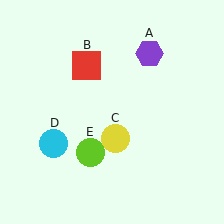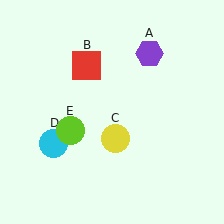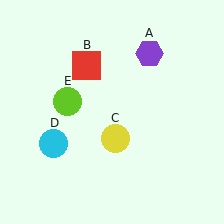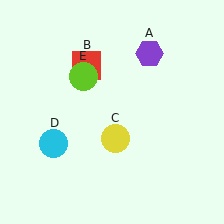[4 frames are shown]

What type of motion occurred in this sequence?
The lime circle (object E) rotated clockwise around the center of the scene.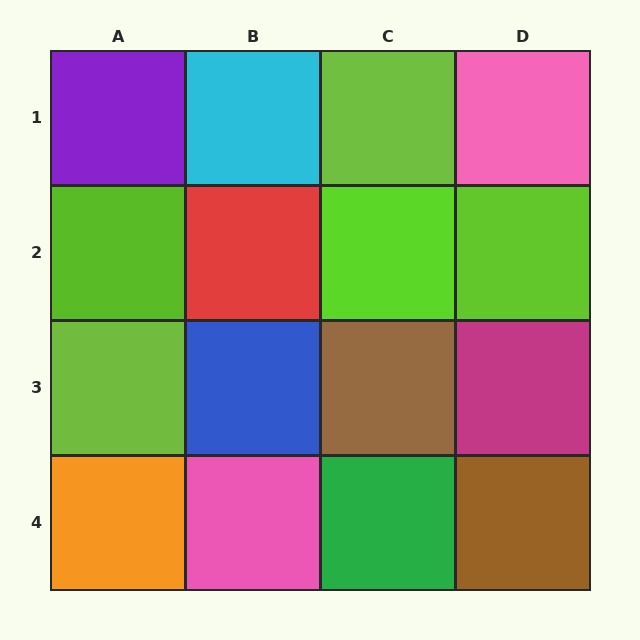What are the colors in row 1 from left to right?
Purple, cyan, lime, pink.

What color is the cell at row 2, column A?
Lime.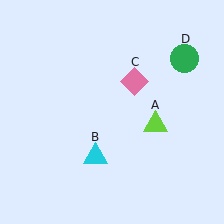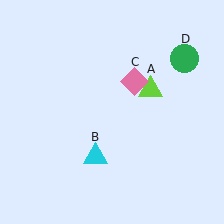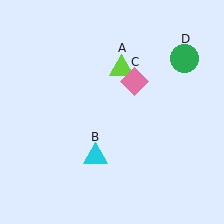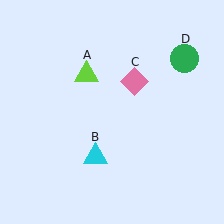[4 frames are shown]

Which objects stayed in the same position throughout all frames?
Cyan triangle (object B) and pink diamond (object C) and green circle (object D) remained stationary.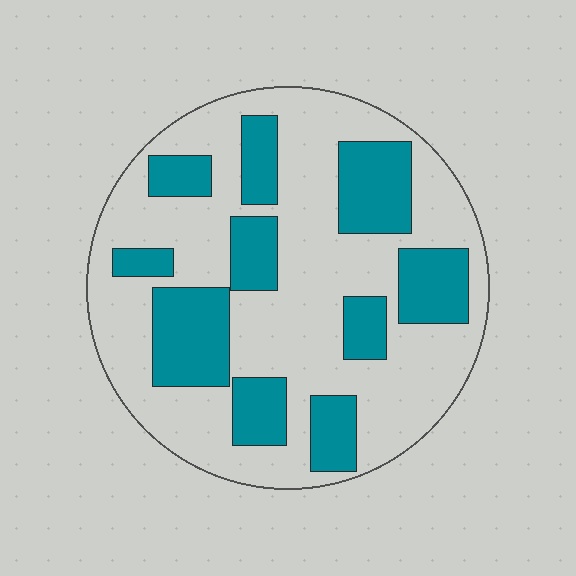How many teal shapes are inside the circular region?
10.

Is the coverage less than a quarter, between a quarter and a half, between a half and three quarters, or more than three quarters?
Between a quarter and a half.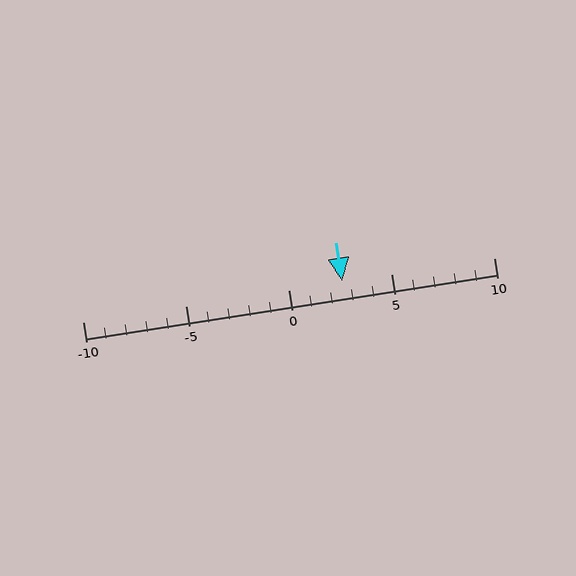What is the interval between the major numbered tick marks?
The major tick marks are spaced 5 units apart.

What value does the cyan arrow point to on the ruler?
The cyan arrow points to approximately 3.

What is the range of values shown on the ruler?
The ruler shows values from -10 to 10.